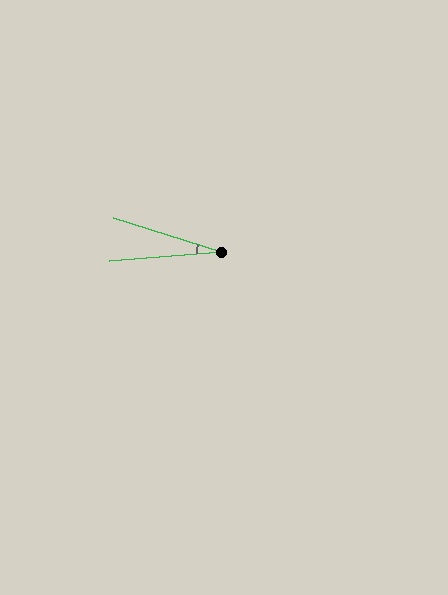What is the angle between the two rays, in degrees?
Approximately 22 degrees.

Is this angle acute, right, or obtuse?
It is acute.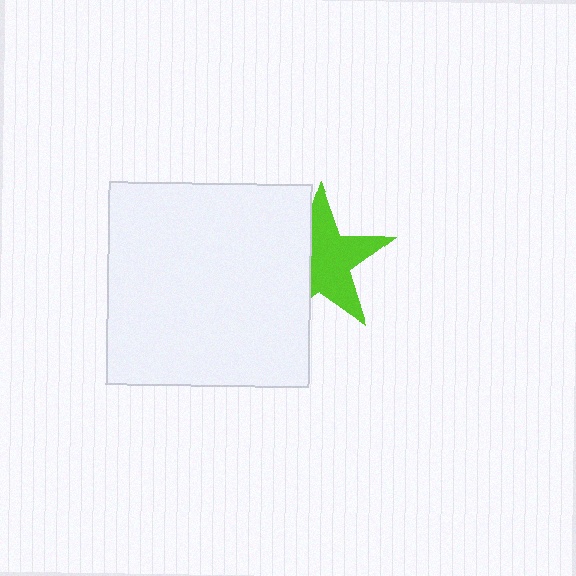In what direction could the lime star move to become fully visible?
The lime star could move right. That would shift it out from behind the white square entirely.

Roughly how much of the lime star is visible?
About half of it is visible (roughly 62%).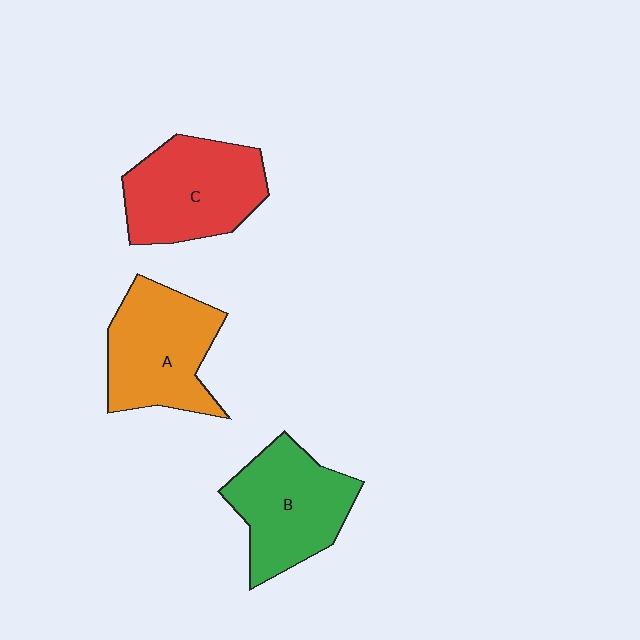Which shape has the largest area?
Shape C (red).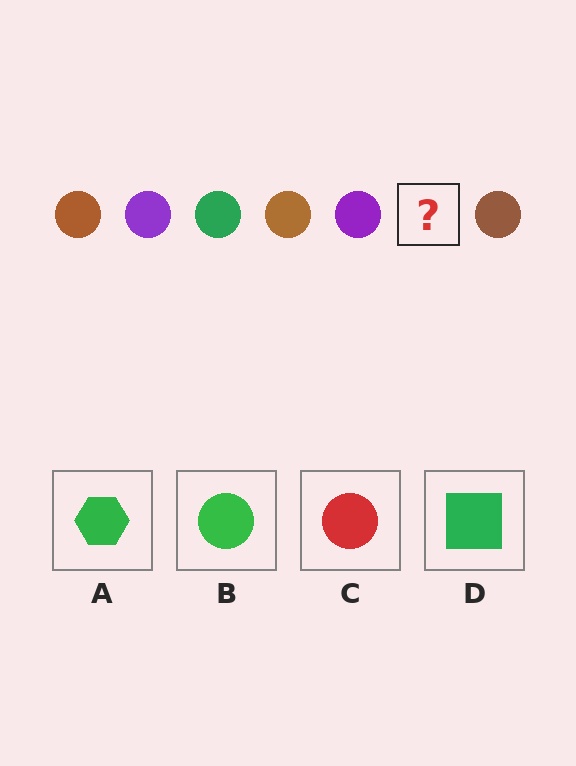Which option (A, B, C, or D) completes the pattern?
B.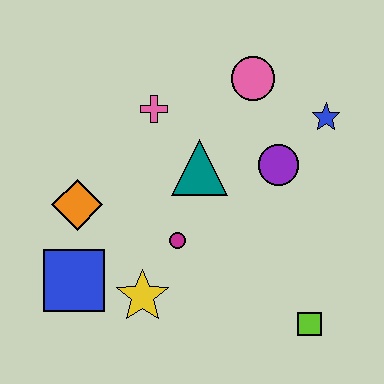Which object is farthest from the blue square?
The blue star is farthest from the blue square.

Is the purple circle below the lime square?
No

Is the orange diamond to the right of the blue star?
No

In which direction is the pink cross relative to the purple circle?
The pink cross is to the left of the purple circle.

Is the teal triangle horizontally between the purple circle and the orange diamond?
Yes